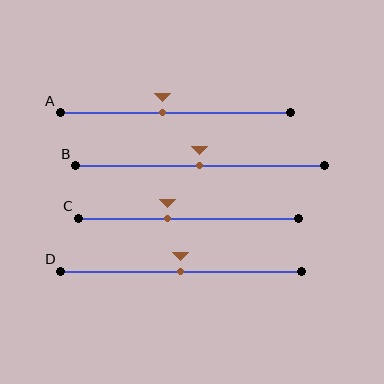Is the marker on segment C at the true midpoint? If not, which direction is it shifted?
No, the marker on segment C is shifted to the left by about 9% of the segment length.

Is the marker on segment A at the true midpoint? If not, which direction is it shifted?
No, the marker on segment A is shifted to the left by about 6% of the segment length.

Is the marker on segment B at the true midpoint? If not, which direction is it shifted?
Yes, the marker on segment B is at the true midpoint.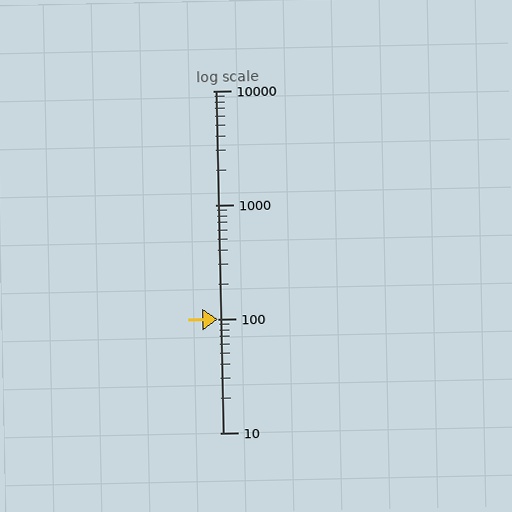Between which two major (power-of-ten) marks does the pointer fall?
The pointer is between 100 and 1000.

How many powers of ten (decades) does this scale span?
The scale spans 3 decades, from 10 to 10000.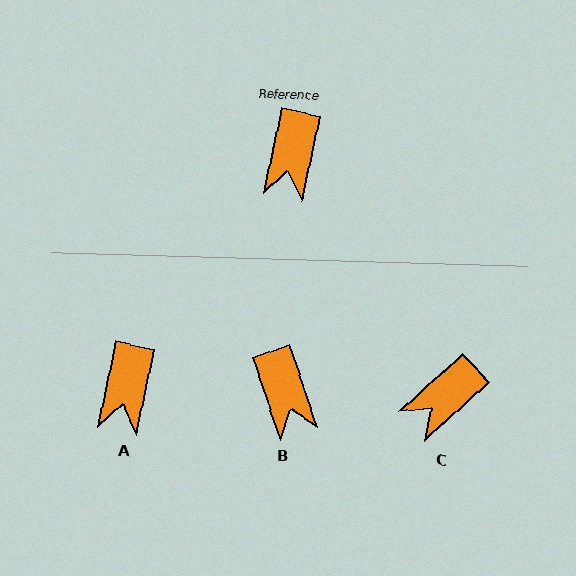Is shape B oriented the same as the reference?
No, it is off by about 31 degrees.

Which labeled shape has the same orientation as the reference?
A.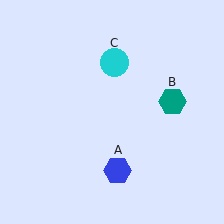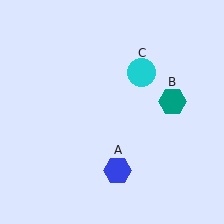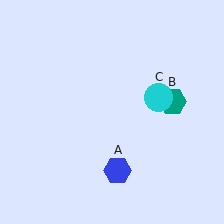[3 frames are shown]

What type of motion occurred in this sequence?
The cyan circle (object C) rotated clockwise around the center of the scene.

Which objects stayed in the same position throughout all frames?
Blue hexagon (object A) and teal hexagon (object B) remained stationary.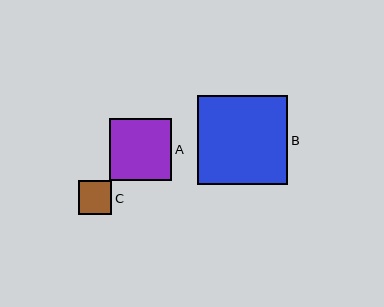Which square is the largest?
Square B is the largest with a size of approximately 90 pixels.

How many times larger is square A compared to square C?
Square A is approximately 1.8 times the size of square C.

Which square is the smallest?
Square C is the smallest with a size of approximately 34 pixels.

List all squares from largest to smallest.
From largest to smallest: B, A, C.